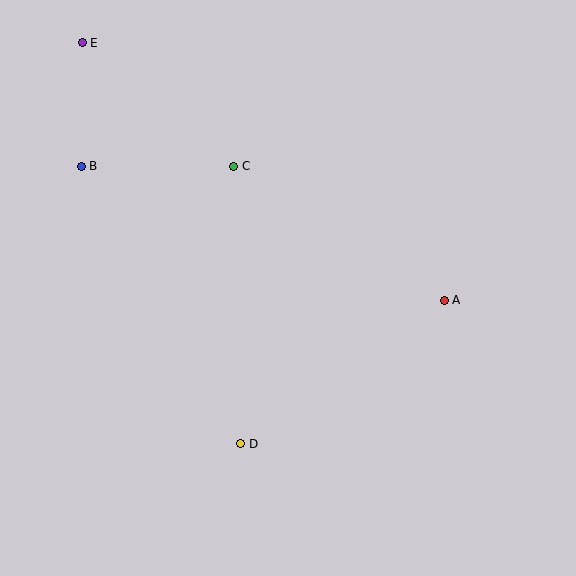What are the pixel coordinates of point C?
Point C is at (234, 166).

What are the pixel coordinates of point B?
Point B is at (81, 166).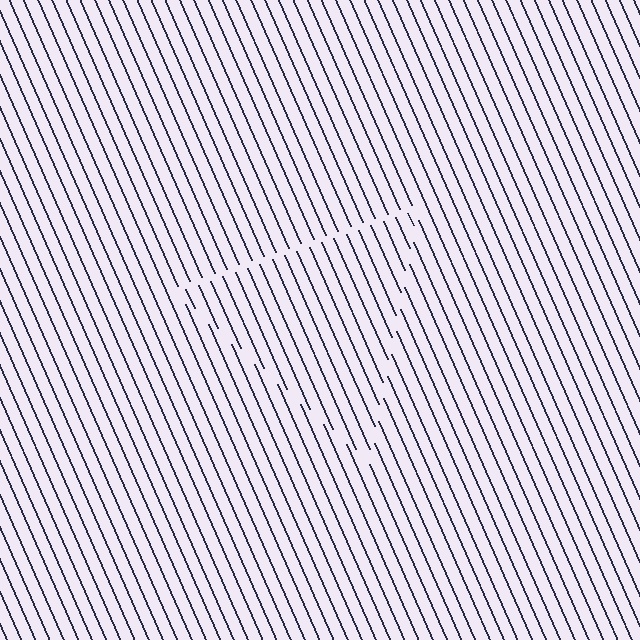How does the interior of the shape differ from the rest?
The interior of the shape contains the same grating, shifted by half a period — the contour is defined by the phase discontinuity where line-ends from the inner and outer gratings abut.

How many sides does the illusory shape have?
3 sides — the line-ends trace a triangle.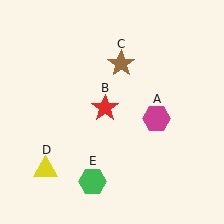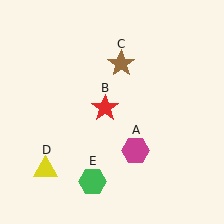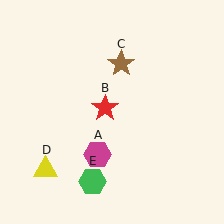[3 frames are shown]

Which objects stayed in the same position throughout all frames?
Red star (object B) and brown star (object C) and yellow triangle (object D) and green hexagon (object E) remained stationary.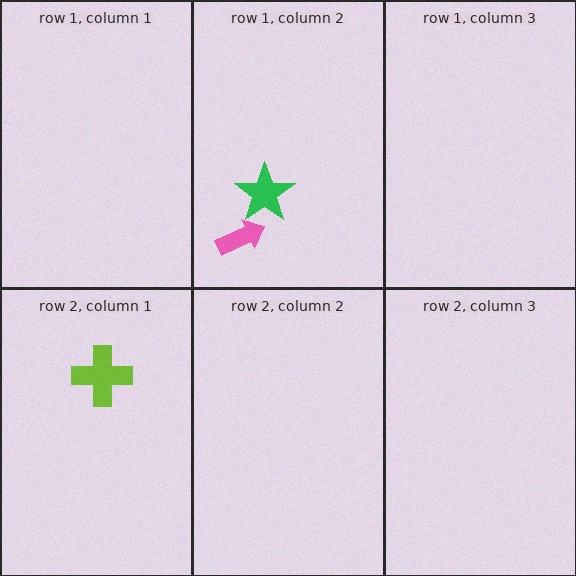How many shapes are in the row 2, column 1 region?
1.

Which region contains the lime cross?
The row 2, column 1 region.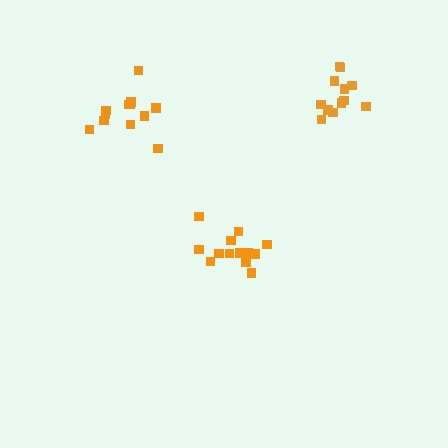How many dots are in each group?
Group 1: 12 dots, Group 2: 14 dots, Group 3: 12 dots (38 total).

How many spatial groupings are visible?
There are 3 spatial groupings.